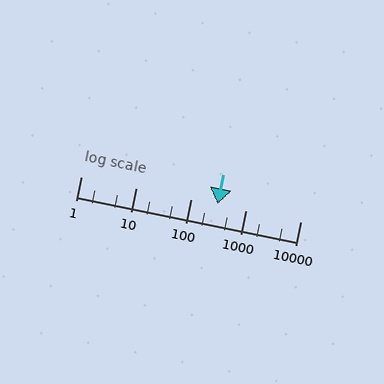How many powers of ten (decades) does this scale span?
The scale spans 4 decades, from 1 to 10000.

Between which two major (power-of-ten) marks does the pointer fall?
The pointer is between 100 and 1000.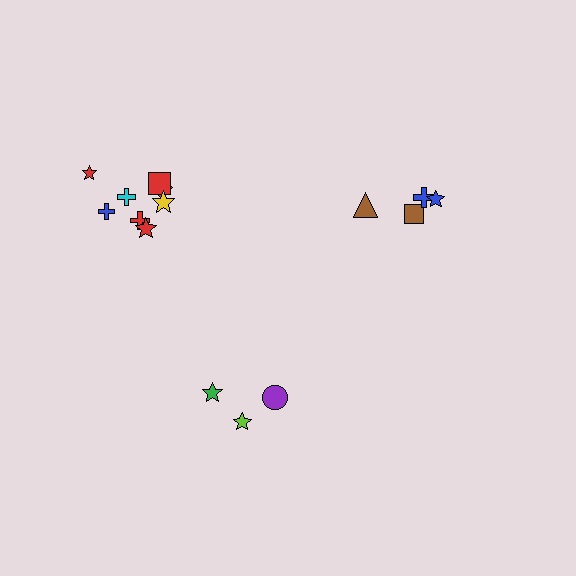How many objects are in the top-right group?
There are 4 objects.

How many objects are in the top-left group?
There are 8 objects.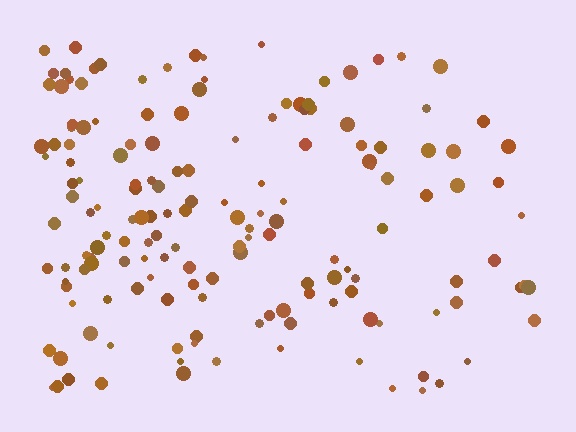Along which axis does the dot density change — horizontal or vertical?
Horizontal.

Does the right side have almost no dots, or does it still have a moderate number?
Still a moderate number, just noticeably fewer than the left.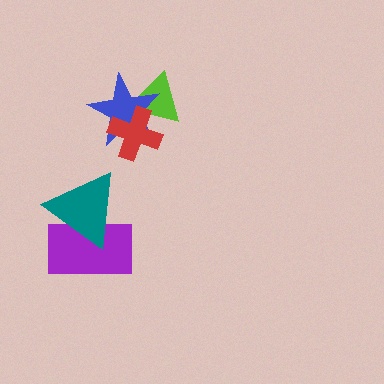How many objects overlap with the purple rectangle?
1 object overlaps with the purple rectangle.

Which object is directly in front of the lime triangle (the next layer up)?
The blue star is directly in front of the lime triangle.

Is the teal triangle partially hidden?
No, no other shape covers it.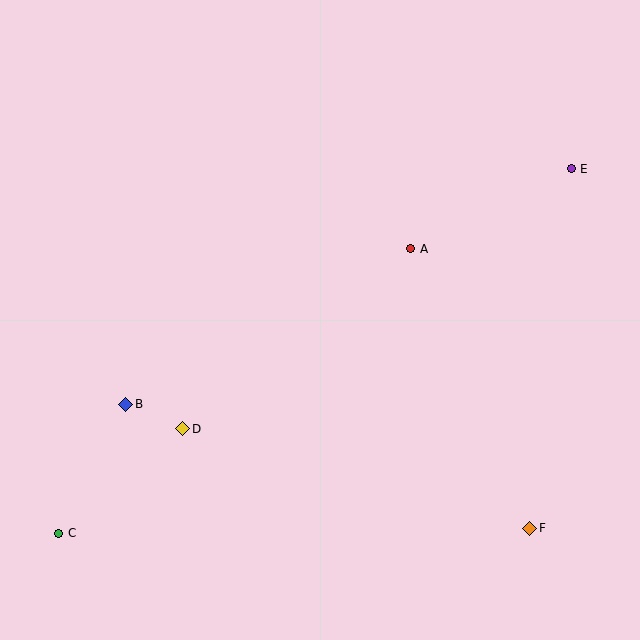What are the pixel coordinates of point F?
Point F is at (530, 528).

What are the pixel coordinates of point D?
Point D is at (183, 429).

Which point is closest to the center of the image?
Point A at (411, 249) is closest to the center.